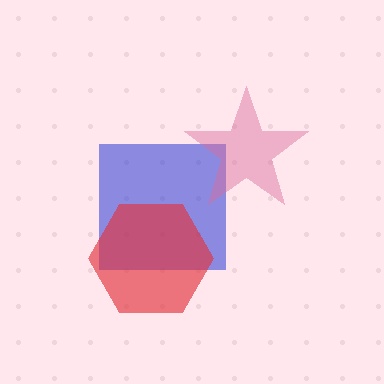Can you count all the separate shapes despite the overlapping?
Yes, there are 3 separate shapes.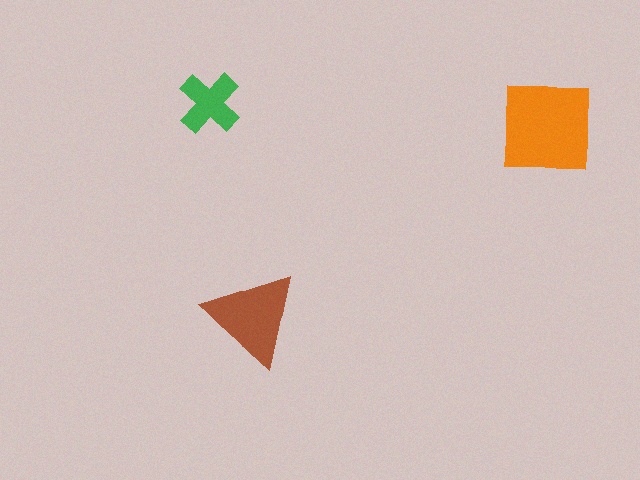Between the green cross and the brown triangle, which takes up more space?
The brown triangle.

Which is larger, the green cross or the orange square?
The orange square.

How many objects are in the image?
There are 3 objects in the image.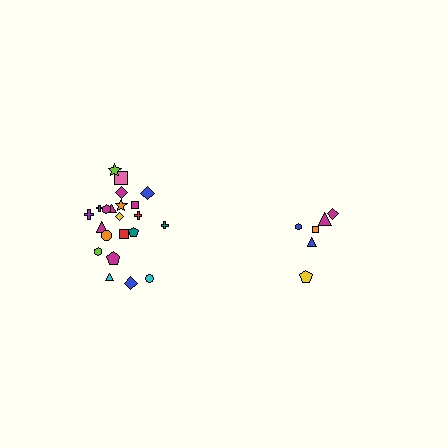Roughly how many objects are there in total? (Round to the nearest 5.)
Roughly 30 objects in total.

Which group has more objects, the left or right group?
The left group.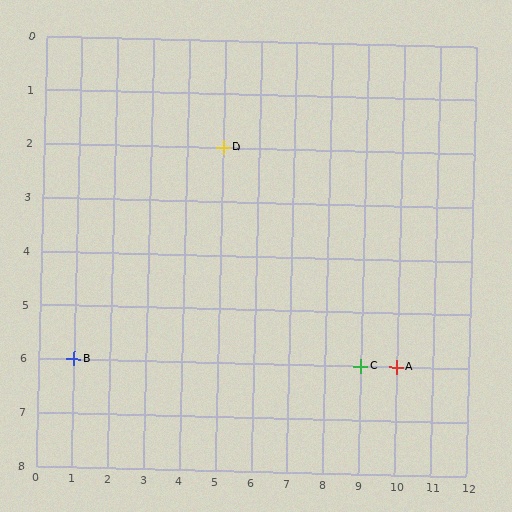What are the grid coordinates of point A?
Point A is at grid coordinates (10, 6).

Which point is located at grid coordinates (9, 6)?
Point C is at (9, 6).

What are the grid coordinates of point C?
Point C is at grid coordinates (9, 6).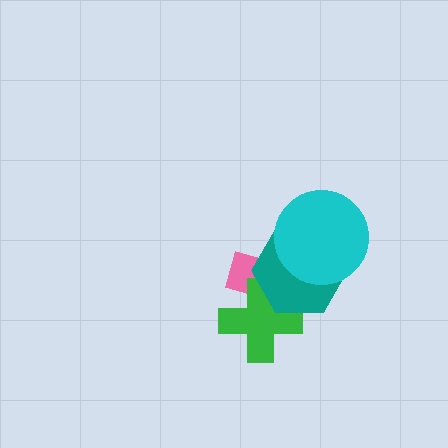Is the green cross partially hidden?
Yes, it is partially covered by another shape.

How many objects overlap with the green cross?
2 objects overlap with the green cross.